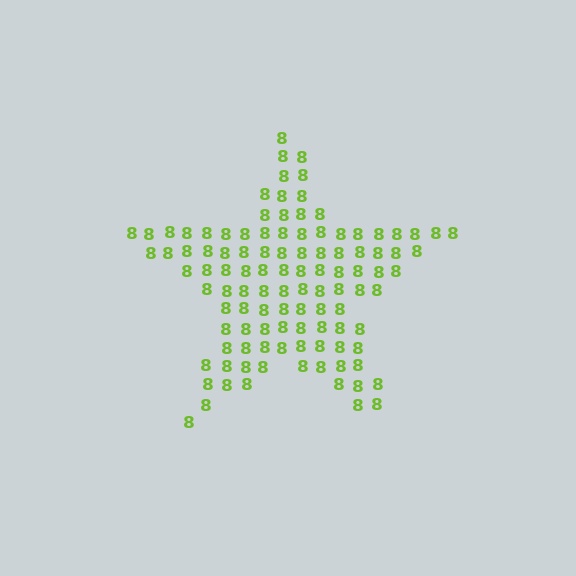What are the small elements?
The small elements are digit 8's.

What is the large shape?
The large shape is a star.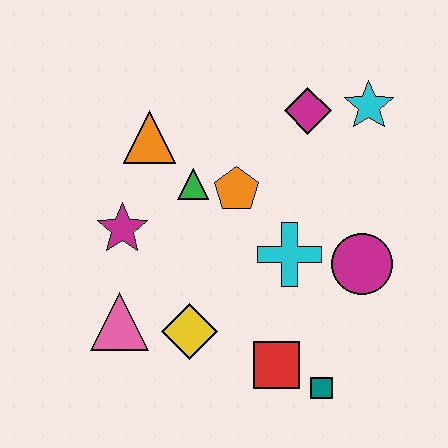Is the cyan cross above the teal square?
Yes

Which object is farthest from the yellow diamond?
The cyan star is farthest from the yellow diamond.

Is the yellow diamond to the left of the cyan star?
Yes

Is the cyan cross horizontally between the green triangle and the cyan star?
Yes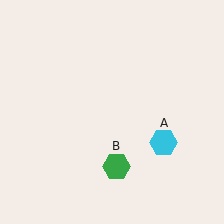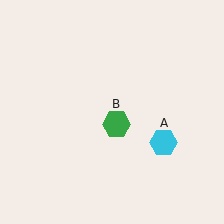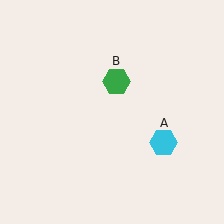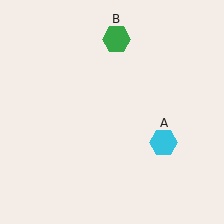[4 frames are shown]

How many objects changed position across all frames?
1 object changed position: green hexagon (object B).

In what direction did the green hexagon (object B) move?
The green hexagon (object B) moved up.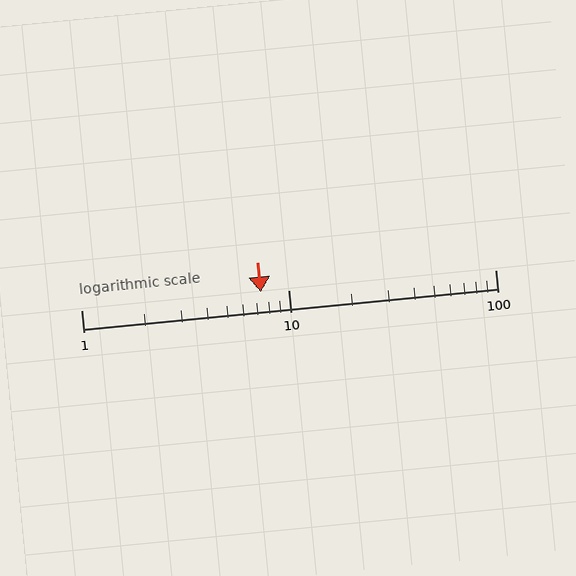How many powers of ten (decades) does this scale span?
The scale spans 2 decades, from 1 to 100.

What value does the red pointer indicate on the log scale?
The pointer indicates approximately 7.4.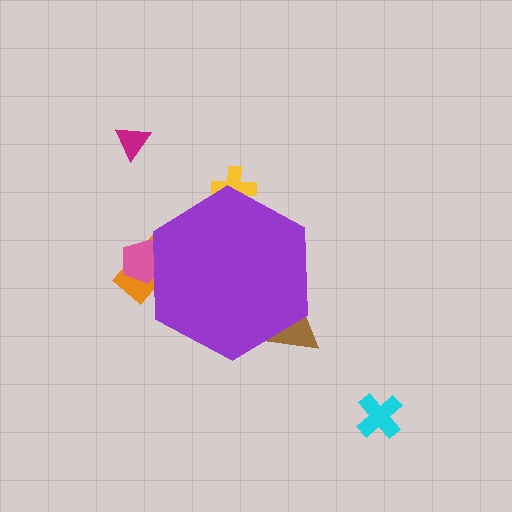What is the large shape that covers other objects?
A purple hexagon.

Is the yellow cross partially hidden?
Yes, the yellow cross is partially hidden behind the purple hexagon.